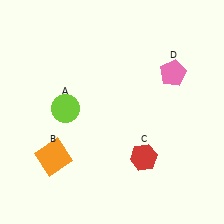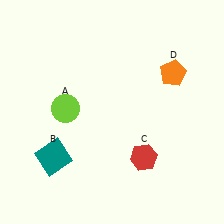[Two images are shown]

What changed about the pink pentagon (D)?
In Image 1, D is pink. In Image 2, it changed to orange.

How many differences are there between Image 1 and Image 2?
There are 2 differences between the two images.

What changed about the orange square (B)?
In Image 1, B is orange. In Image 2, it changed to teal.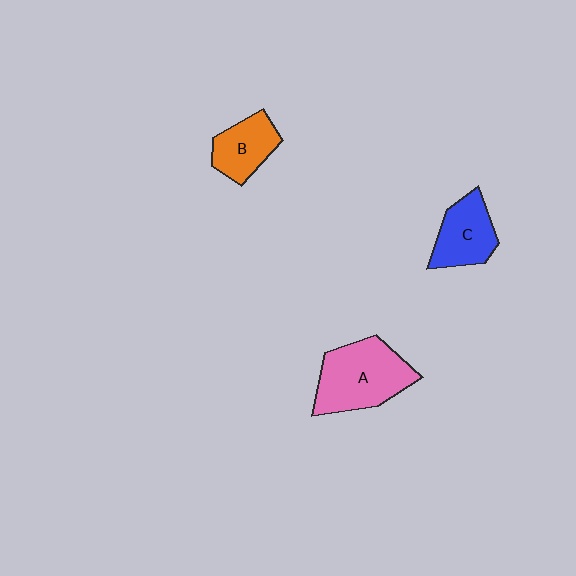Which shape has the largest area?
Shape A (pink).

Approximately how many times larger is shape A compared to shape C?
Approximately 1.5 times.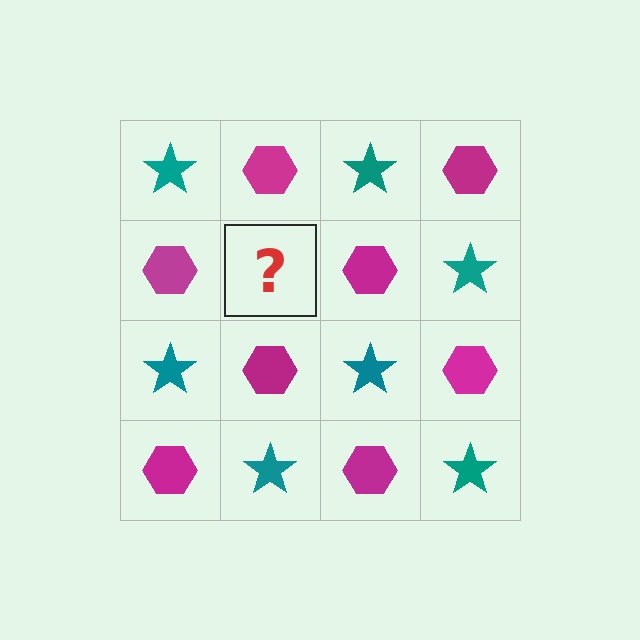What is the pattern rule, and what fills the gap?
The rule is that it alternates teal star and magenta hexagon in a checkerboard pattern. The gap should be filled with a teal star.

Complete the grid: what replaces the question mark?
The question mark should be replaced with a teal star.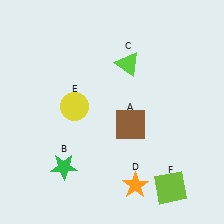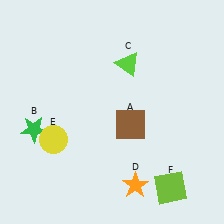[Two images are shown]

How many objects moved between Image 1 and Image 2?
2 objects moved between the two images.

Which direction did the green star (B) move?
The green star (B) moved up.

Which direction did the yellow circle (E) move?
The yellow circle (E) moved down.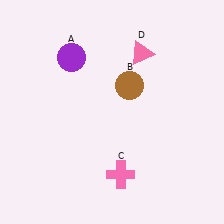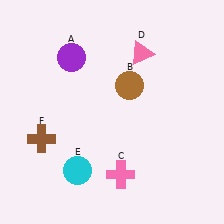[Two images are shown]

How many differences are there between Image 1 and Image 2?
There are 2 differences between the two images.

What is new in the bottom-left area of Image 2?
A cyan circle (E) was added in the bottom-left area of Image 2.